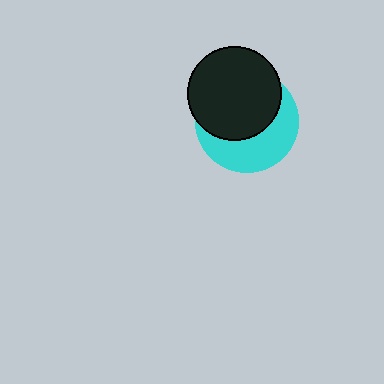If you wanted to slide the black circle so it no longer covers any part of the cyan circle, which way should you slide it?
Slide it up — that is the most direct way to separate the two shapes.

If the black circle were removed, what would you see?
You would see the complete cyan circle.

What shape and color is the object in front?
The object in front is a black circle.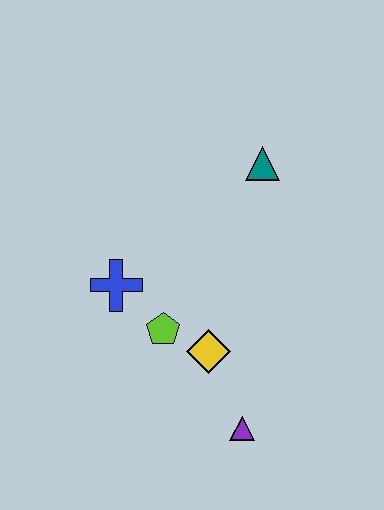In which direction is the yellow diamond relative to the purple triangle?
The yellow diamond is above the purple triangle.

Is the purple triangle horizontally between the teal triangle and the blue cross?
Yes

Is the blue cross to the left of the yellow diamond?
Yes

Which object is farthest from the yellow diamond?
The teal triangle is farthest from the yellow diamond.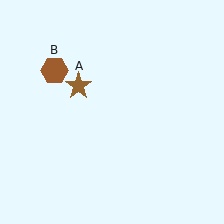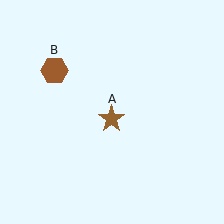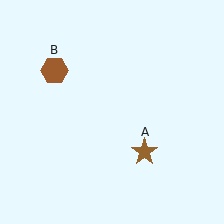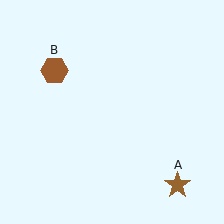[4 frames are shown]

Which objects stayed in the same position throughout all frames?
Brown hexagon (object B) remained stationary.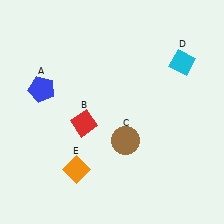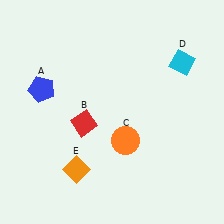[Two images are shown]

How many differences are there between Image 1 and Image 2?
There is 1 difference between the two images.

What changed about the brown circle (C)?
In Image 1, C is brown. In Image 2, it changed to orange.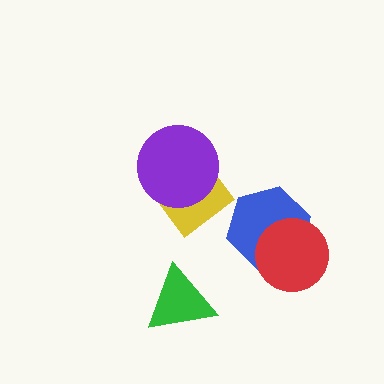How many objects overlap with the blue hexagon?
1 object overlaps with the blue hexagon.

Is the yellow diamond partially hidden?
Yes, it is partially covered by another shape.